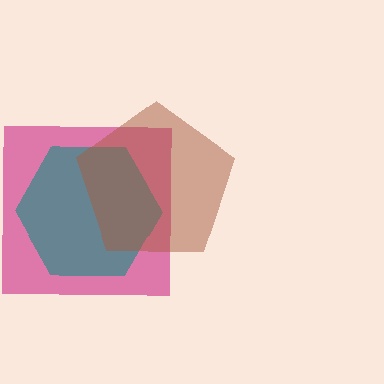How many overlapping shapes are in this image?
There are 3 overlapping shapes in the image.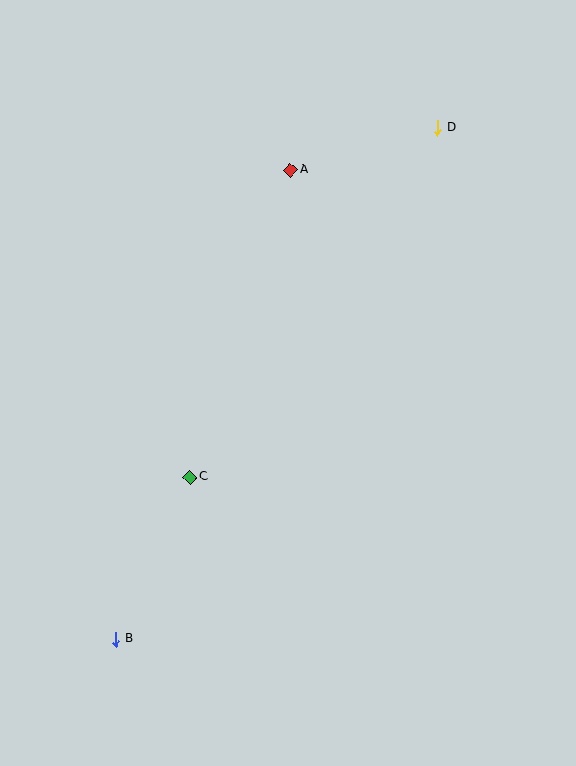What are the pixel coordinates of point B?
Point B is at (116, 639).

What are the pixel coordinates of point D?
Point D is at (438, 128).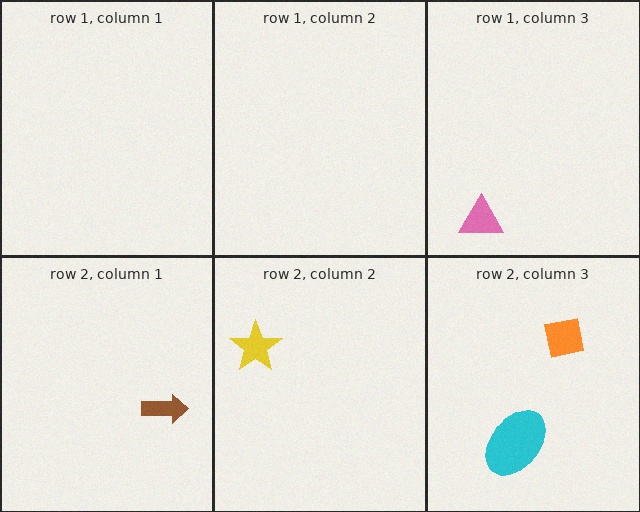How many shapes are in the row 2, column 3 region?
2.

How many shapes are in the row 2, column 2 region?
1.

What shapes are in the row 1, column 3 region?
The pink triangle.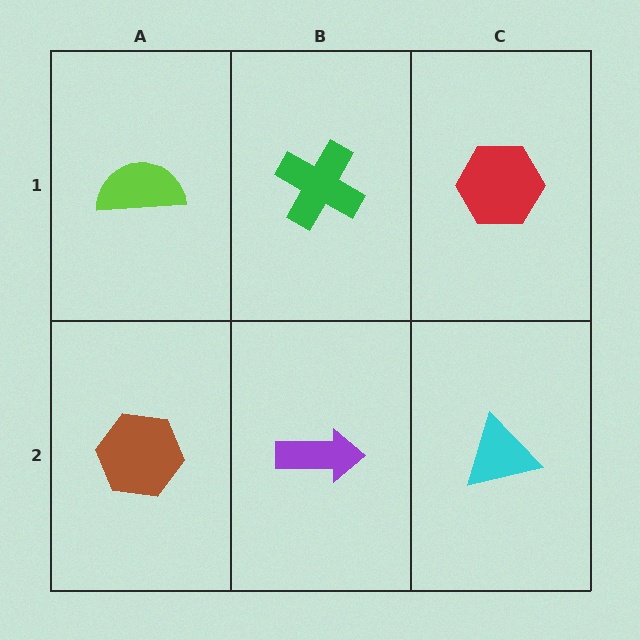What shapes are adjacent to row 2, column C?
A red hexagon (row 1, column C), a purple arrow (row 2, column B).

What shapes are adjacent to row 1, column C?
A cyan triangle (row 2, column C), a green cross (row 1, column B).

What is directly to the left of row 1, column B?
A lime semicircle.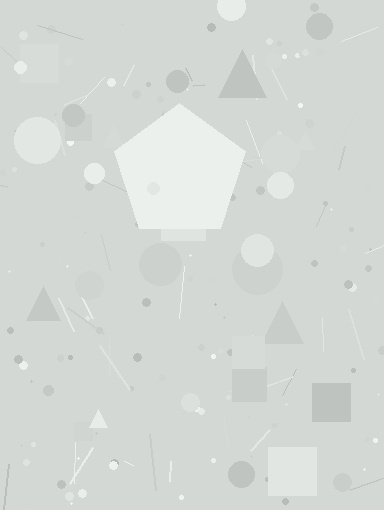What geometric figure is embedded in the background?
A pentagon is embedded in the background.